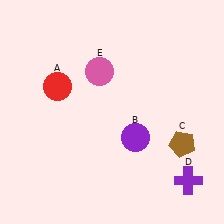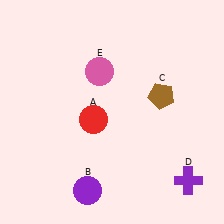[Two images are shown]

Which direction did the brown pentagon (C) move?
The brown pentagon (C) moved up.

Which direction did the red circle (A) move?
The red circle (A) moved right.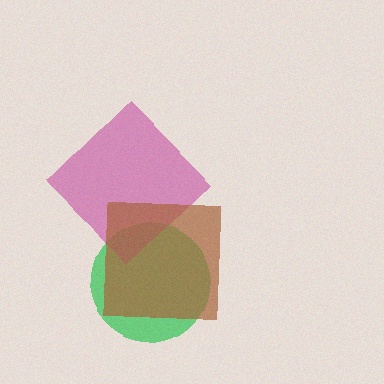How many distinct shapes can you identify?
There are 3 distinct shapes: a green circle, a magenta diamond, a brown square.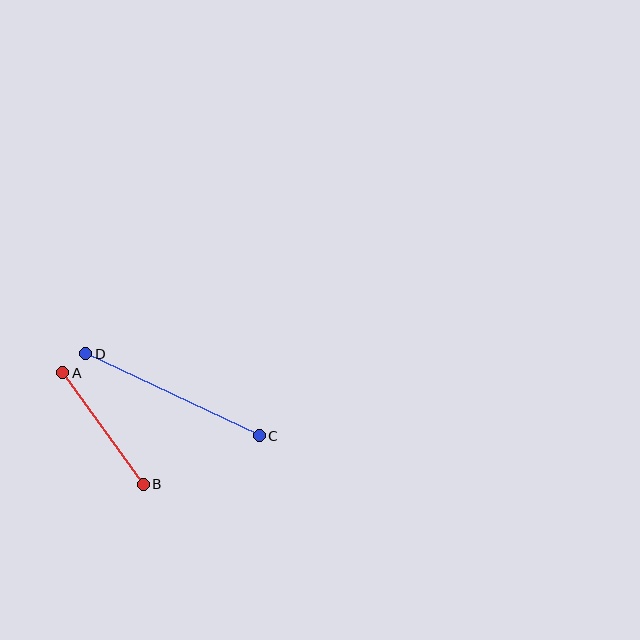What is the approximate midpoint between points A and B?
The midpoint is at approximately (103, 429) pixels.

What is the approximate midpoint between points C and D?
The midpoint is at approximately (172, 395) pixels.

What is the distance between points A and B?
The distance is approximately 138 pixels.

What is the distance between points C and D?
The distance is approximately 192 pixels.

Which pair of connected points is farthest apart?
Points C and D are farthest apart.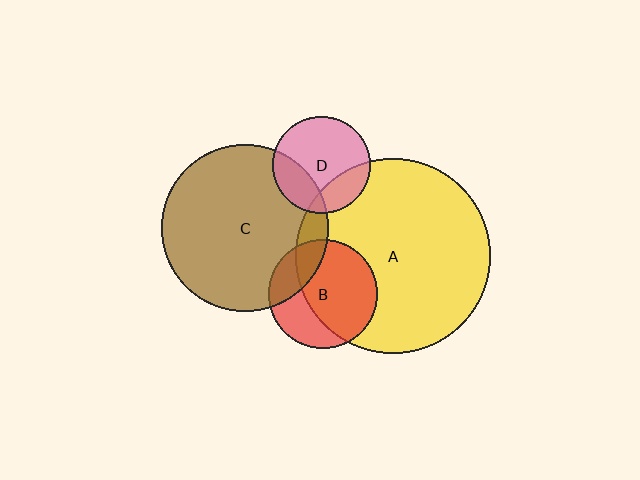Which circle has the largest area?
Circle A (yellow).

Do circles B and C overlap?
Yes.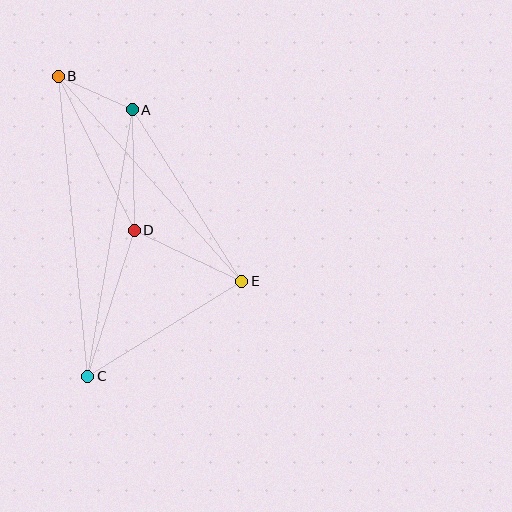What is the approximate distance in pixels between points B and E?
The distance between B and E is approximately 275 pixels.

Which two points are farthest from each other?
Points B and C are farthest from each other.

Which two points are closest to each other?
Points A and B are closest to each other.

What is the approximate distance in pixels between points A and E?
The distance between A and E is approximately 203 pixels.